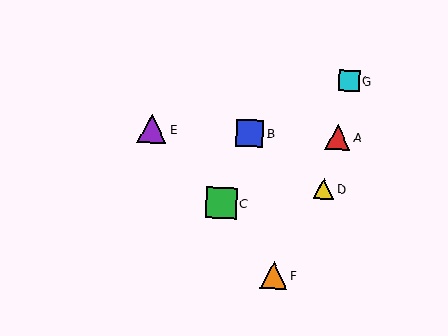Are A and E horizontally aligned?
Yes, both are at y≈137.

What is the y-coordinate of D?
Object D is at y≈189.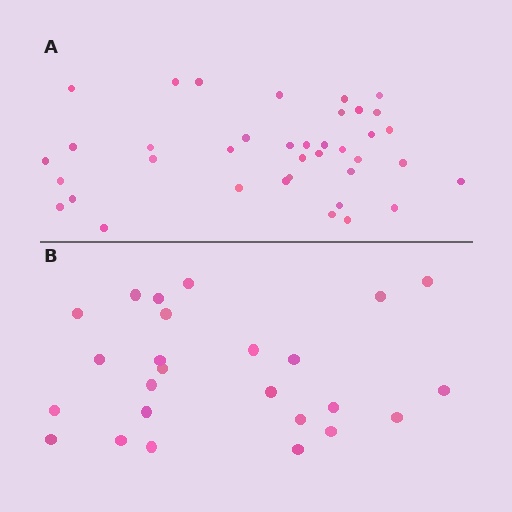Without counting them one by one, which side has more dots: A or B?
Region A (the top region) has more dots.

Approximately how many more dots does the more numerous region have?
Region A has approximately 15 more dots than region B.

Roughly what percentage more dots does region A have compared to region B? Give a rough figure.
About 50% more.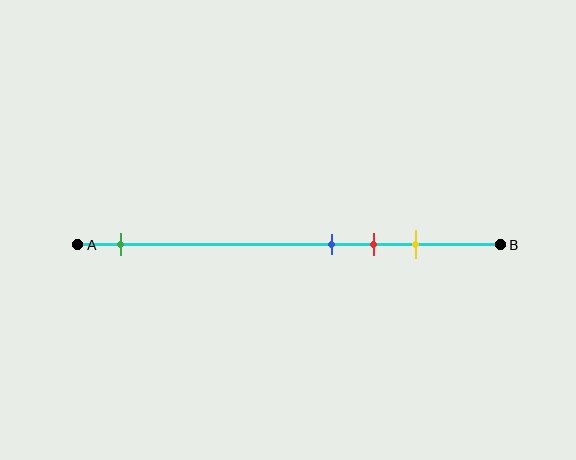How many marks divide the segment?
There are 4 marks dividing the segment.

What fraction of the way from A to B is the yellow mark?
The yellow mark is approximately 80% (0.8) of the way from A to B.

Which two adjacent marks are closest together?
The blue and red marks are the closest adjacent pair.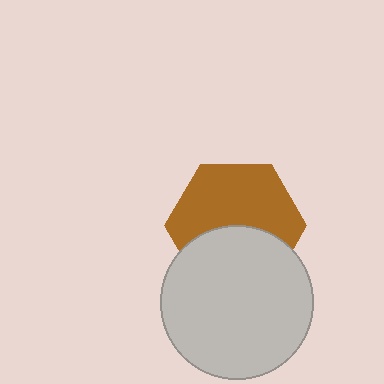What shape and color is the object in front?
The object in front is a light gray circle.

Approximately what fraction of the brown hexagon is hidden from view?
Roughly 41% of the brown hexagon is hidden behind the light gray circle.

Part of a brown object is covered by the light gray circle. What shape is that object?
It is a hexagon.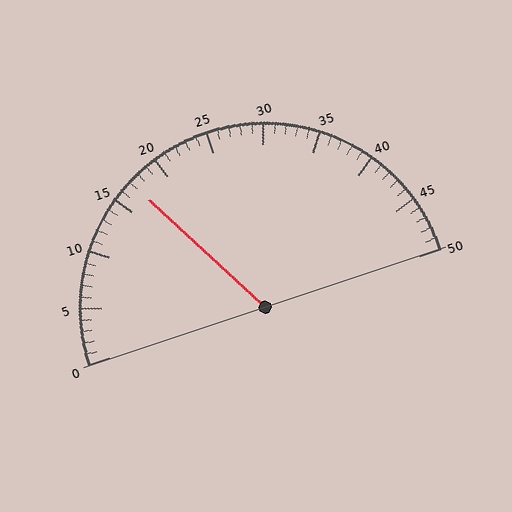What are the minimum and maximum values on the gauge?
The gauge ranges from 0 to 50.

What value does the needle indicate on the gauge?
The needle indicates approximately 17.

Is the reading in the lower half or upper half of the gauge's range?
The reading is in the lower half of the range (0 to 50).